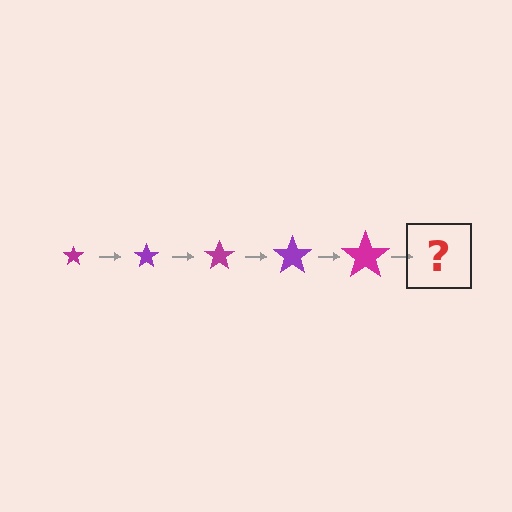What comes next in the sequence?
The next element should be a purple star, larger than the previous one.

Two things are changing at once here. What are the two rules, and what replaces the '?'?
The two rules are that the star grows larger each step and the color cycles through magenta and purple. The '?' should be a purple star, larger than the previous one.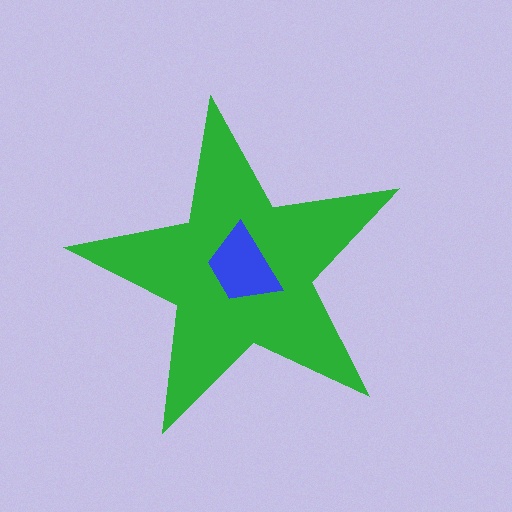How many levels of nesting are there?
2.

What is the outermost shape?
The green star.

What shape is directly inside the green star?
The blue trapezoid.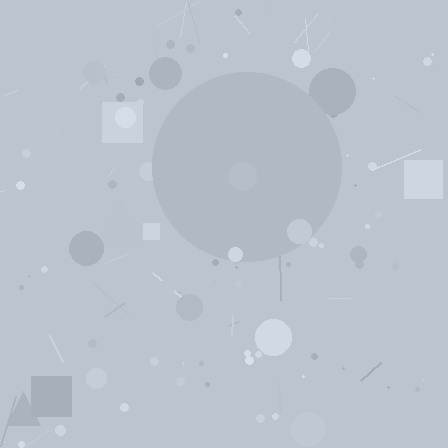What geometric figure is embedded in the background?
A circle is embedded in the background.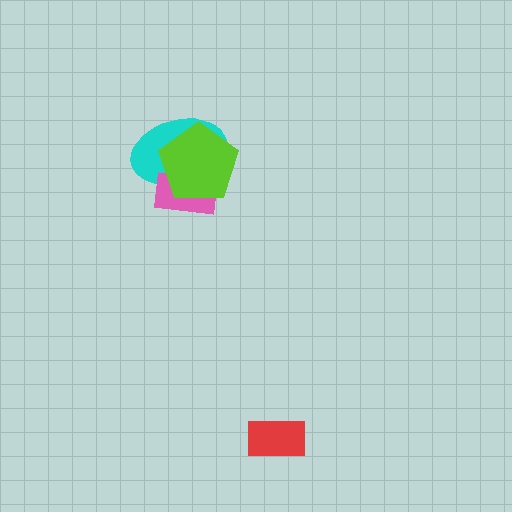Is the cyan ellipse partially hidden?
Yes, it is partially covered by another shape.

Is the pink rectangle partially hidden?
Yes, it is partially covered by another shape.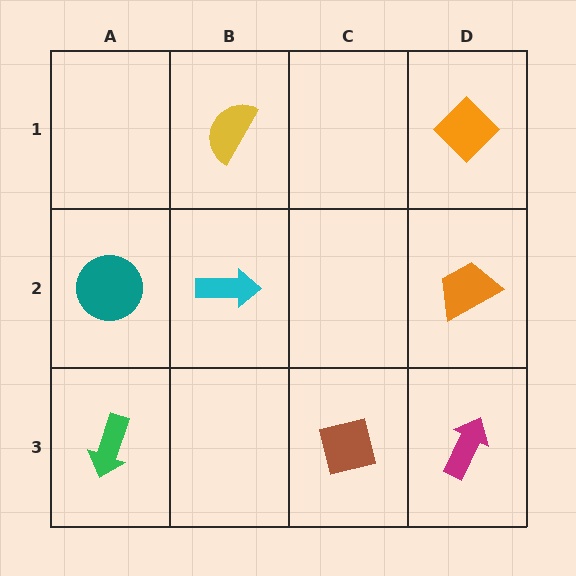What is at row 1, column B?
A yellow semicircle.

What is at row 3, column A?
A green arrow.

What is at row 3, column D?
A magenta arrow.